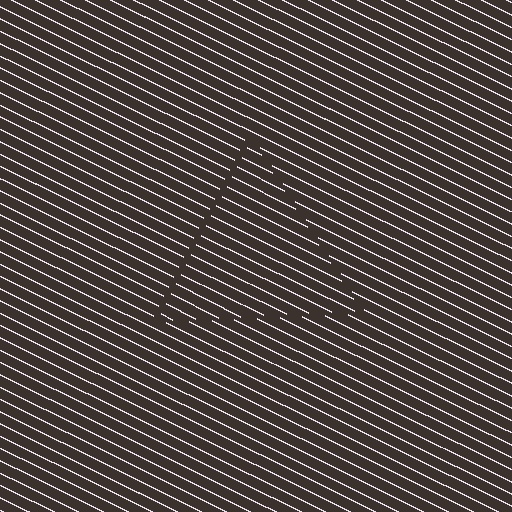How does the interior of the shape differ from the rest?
The interior of the shape contains the same grating, shifted by half a period — the contour is defined by the phase discontinuity where line-ends from the inner and outer gratings abut.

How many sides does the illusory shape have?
3 sides — the line-ends trace a triangle.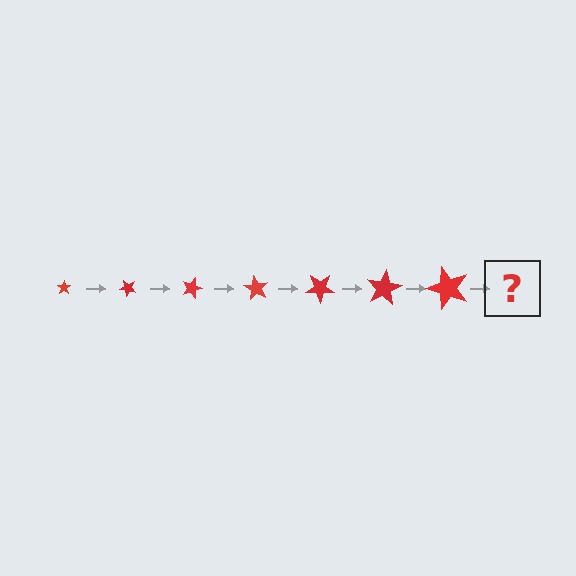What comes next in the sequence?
The next element should be a star, larger than the previous one and rotated 315 degrees from the start.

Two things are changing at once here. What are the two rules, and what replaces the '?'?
The two rules are that the star grows larger each step and it rotates 45 degrees each step. The '?' should be a star, larger than the previous one and rotated 315 degrees from the start.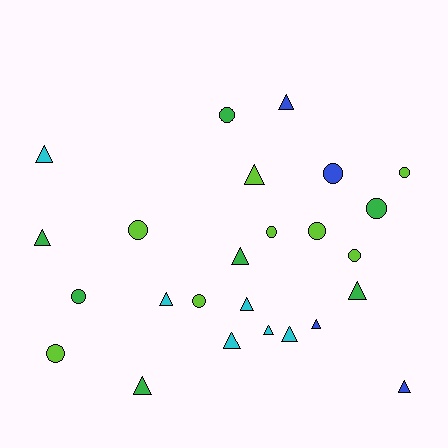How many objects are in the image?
There are 25 objects.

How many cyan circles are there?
There are no cyan circles.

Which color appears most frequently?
Lime, with 8 objects.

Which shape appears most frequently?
Triangle, with 14 objects.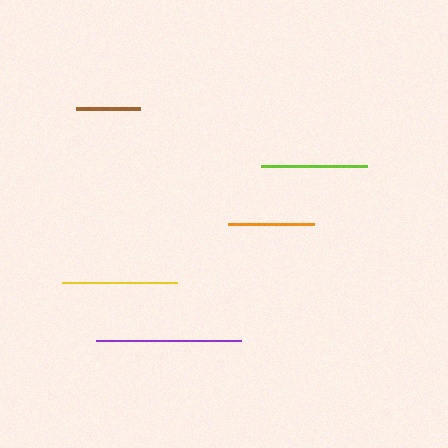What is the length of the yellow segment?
The yellow segment is approximately 115 pixels long.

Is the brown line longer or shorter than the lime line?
The lime line is longer than the brown line.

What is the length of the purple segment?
The purple segment is approximately 146 pixels long.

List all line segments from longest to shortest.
From longest to shortest: purple, yellow, lime, orange, brown.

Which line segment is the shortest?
The brown line is the shortest at approximately 64 pixels.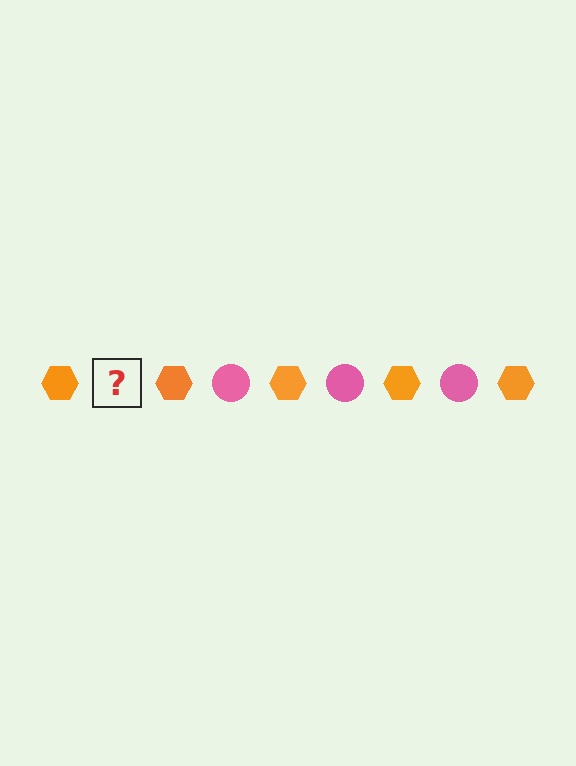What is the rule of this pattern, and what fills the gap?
The rule is that the pattern alternates between orange hexagon and pink circle. The gap should be filled with a pink circle.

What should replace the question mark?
The question mark should be replaced with a pink circle.